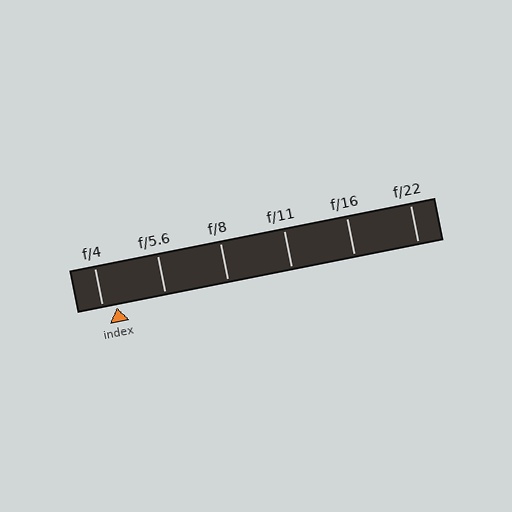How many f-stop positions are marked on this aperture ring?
There are 6 f-stop positions marked.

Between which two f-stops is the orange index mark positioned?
The index mark is between f/4 and f/5.6.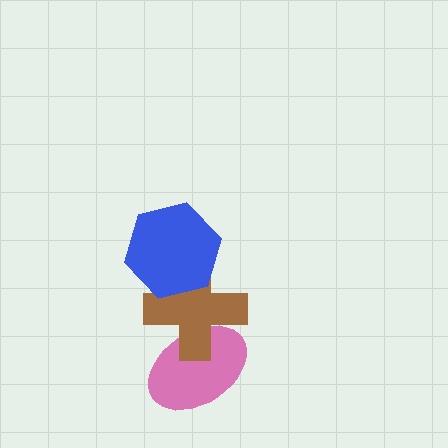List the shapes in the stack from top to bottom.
From top to bottom: the blue hexagon, the brown cross, the pink ellipse.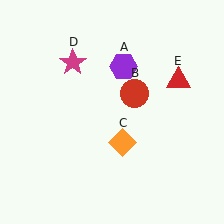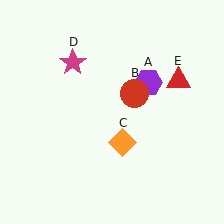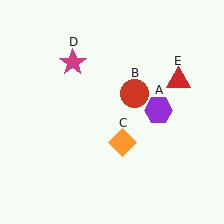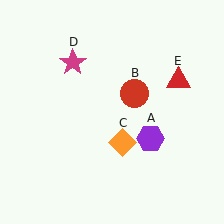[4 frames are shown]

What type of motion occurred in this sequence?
The purple hexagon (object A) rotated clockwise around the center of the scene.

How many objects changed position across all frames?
1 object changed position: purple hexagon (object A).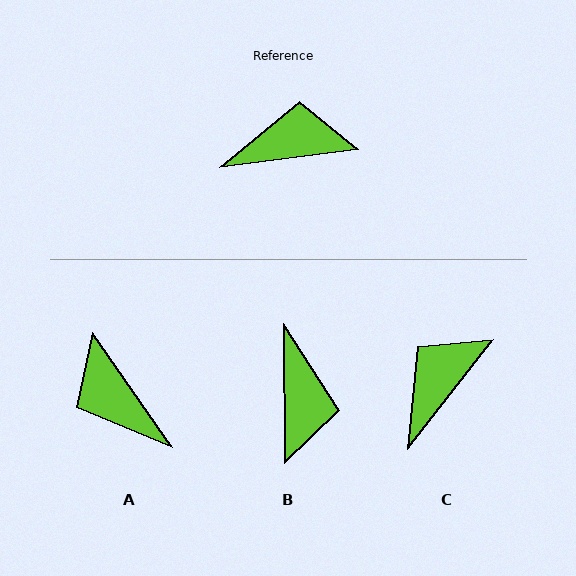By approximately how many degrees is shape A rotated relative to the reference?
Approximately 117 degrees counter-clockwise.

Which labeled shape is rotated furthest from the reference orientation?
A, about 117 degrees away.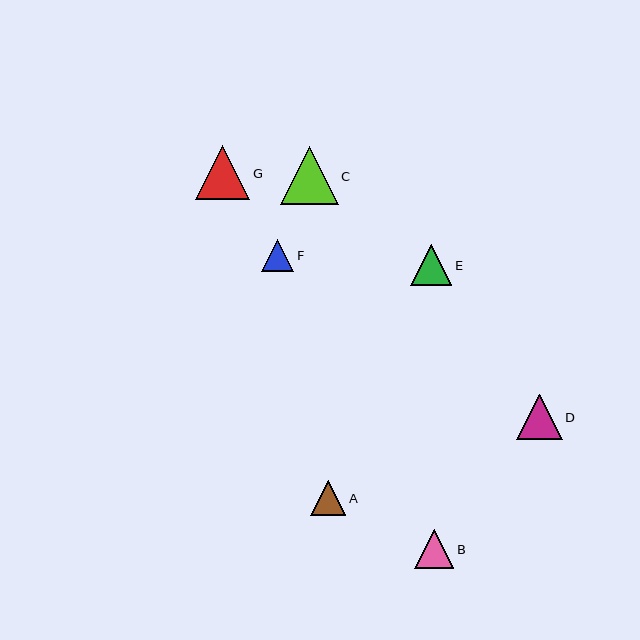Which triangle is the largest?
Triangle C is the largest with a size of approximately 58 pixels.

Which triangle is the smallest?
Triangle F is the smallest with a size of approximately 32 pixels.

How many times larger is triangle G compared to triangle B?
Triangle G is approximately 1.4 times the size of triangle B.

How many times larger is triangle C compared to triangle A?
Triangle C is approximately 1.6 times the size of triangle A.